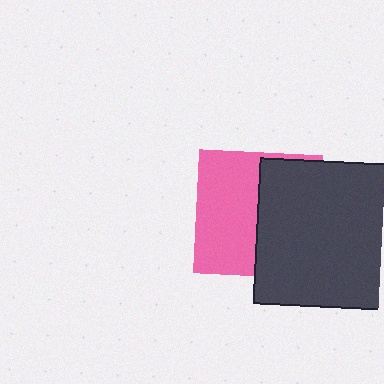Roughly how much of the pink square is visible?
About half of it is visible (roughly 50%).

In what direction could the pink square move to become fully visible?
The pink square could move left. That would shift it out from behind the dark gray square entirely.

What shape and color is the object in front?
The object in front is a dark gray square.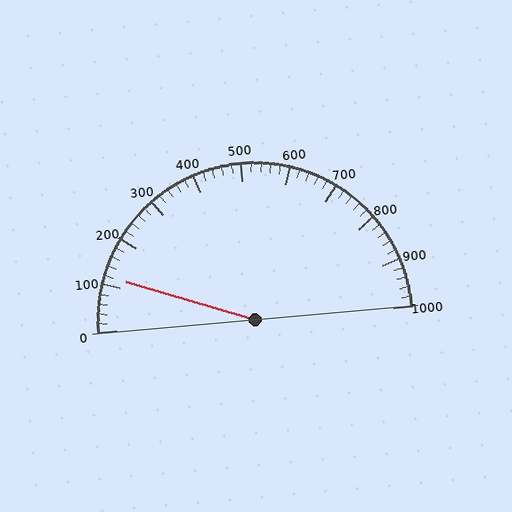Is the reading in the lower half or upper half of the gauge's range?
The reading is in the lower half of the range (0 to 1000).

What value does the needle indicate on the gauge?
The needle indicates approximately 120.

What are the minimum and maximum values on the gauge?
The gauge ranges from 0 to 1000.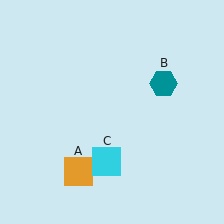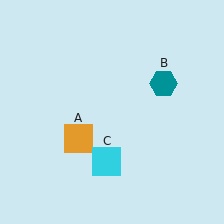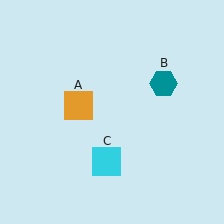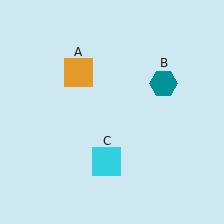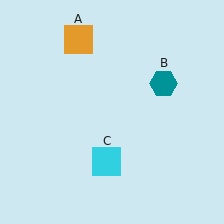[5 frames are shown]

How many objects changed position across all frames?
1 object changed position: orange square (object A).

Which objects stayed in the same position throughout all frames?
Teal hexagon (object B) and cyan square (object C) remained stationary.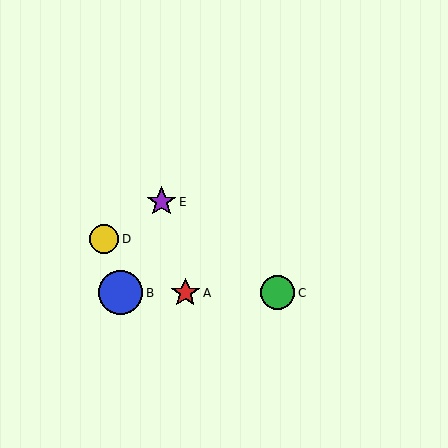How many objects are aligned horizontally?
3 objects (A, B, C) are aligned horizontally.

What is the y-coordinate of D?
Object D is at y≈239.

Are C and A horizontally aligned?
Yes, both are at y≈293.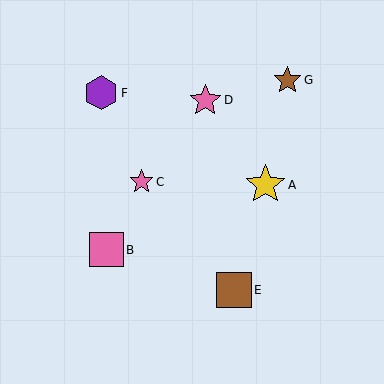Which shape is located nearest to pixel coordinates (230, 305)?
The brown square (labeled E) at (234, 290) is nearest to that location.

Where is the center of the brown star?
The center of the brown star is at (287, 80).